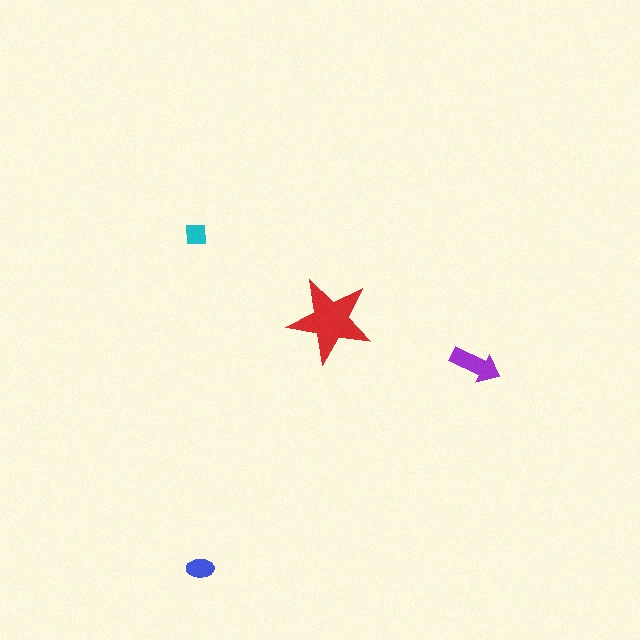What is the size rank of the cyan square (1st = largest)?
4th.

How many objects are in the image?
There are 4 objects in the image.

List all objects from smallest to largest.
The cyan square, the blue ellipse, the purple arrow, the red star.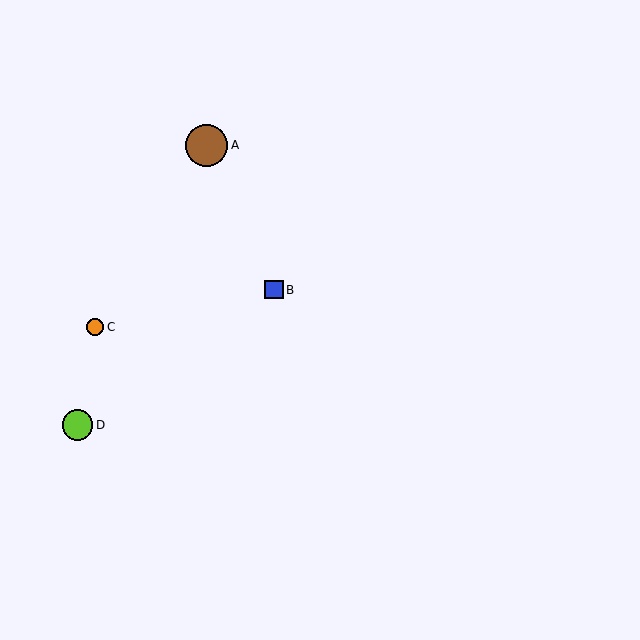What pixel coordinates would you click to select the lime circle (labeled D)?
Click at (77, 425) to select the lime circle D.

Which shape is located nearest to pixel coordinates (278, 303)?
The blue square (labeled B) at (274, 290) is nearest to that location.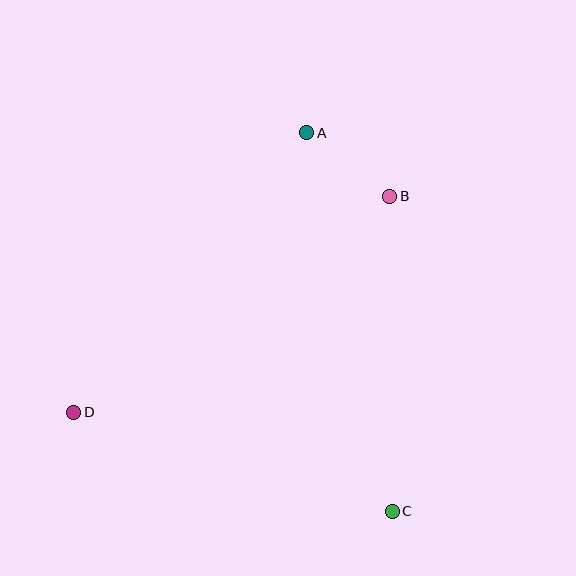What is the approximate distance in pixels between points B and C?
The distance between B and C is approximately 315 pixels.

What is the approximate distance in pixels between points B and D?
The distance between B and D is approximately 383 pixels.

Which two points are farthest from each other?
Points A and C are farthest from each other.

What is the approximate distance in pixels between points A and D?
The distance between A and D is approximately 364 pixels.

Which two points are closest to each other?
Points A and B are closest to each other.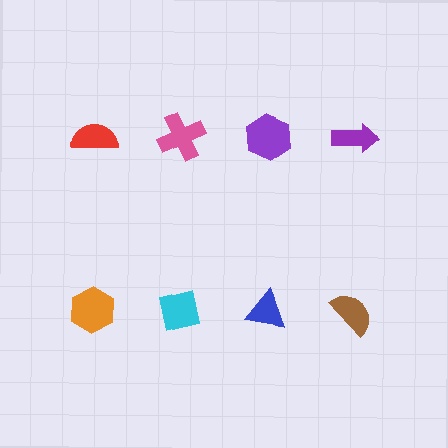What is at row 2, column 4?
A brown semicircle.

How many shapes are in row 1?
4 shapes.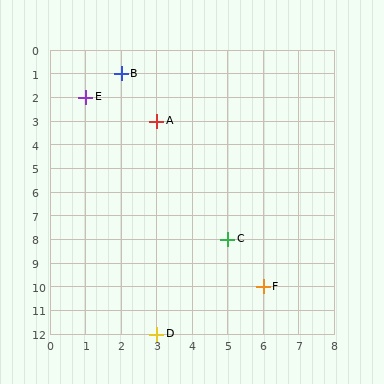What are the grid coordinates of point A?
Point A is at grid coordinates (3, 3).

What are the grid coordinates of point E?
Point E is at grid coordinates (1, 2).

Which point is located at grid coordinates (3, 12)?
Point D is at (3, 12).